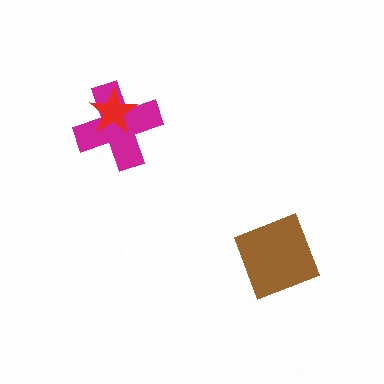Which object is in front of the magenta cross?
The red star is in front of the magenta cross.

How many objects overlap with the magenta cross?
1 object overlaps with the magenta cross.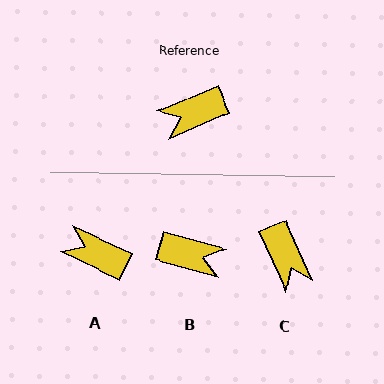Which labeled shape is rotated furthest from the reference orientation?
B, about 142 degrees away.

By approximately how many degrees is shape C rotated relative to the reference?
Approximately 91 degrees counter-clockwise.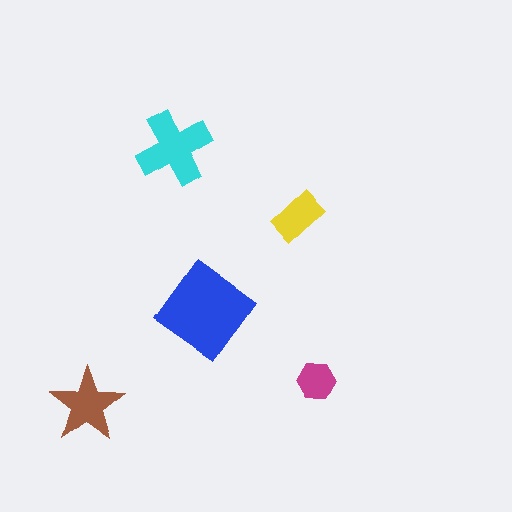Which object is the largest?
The blue diamond.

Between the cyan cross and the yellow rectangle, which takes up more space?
The cyan cross.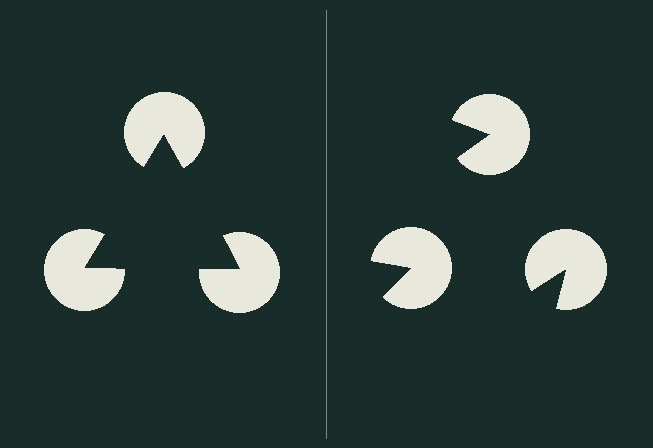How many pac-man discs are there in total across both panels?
6 — 3 on each side.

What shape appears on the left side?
An illusory triangle.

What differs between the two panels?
The pac-man discs are positioned identically on both sides; only the wedge orientations differ. On the left they align to a triangle; on the right they are misaligned.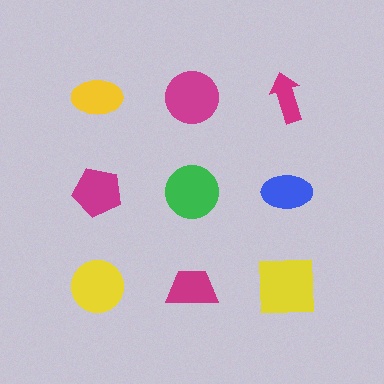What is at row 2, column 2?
A green circle.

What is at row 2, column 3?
A blue ellipse.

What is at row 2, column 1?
A magenta pentagon.